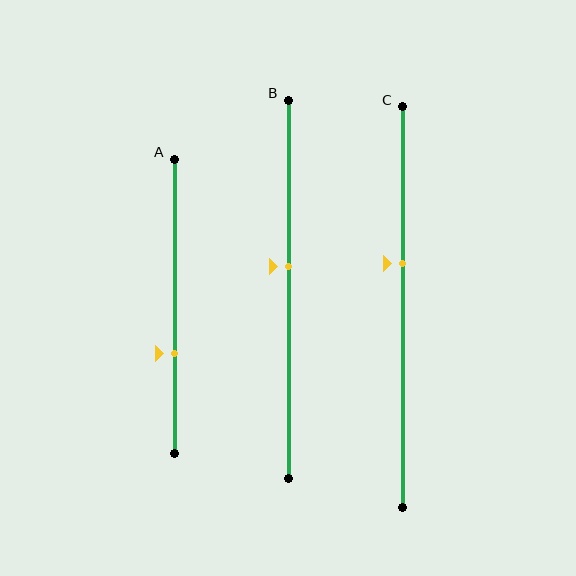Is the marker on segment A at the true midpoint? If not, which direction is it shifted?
No, the marker on segment A is shifted downward by about 16% of the segment length.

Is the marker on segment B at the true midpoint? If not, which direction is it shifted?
No, the marker on segment B is shifted upward by about 6% of the segment length.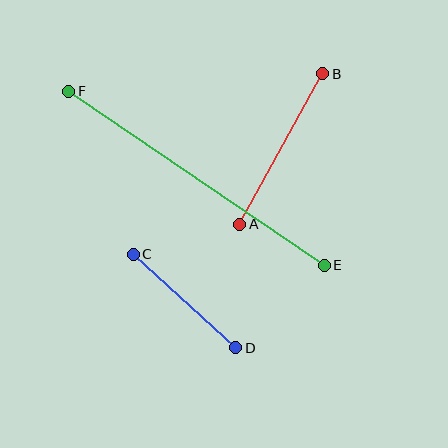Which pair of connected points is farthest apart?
Points E and F are farthest apart.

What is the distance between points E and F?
The distance is approximately 309 pixels.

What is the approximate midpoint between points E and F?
The midpoint is at approximately (197, 178) pixels.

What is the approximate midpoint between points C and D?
The midpoint is at approximately (185, 301) pixels.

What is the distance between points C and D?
The distance is approximately 139 pixels.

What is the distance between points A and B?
The distance is approximately 172 pixels.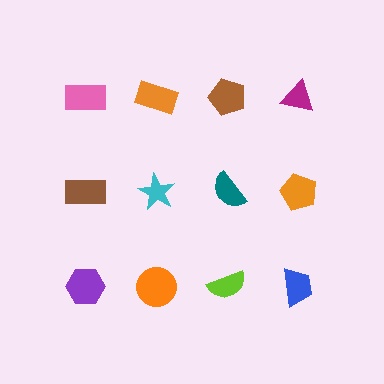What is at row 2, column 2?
A cyan star.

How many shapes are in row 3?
4 shapes.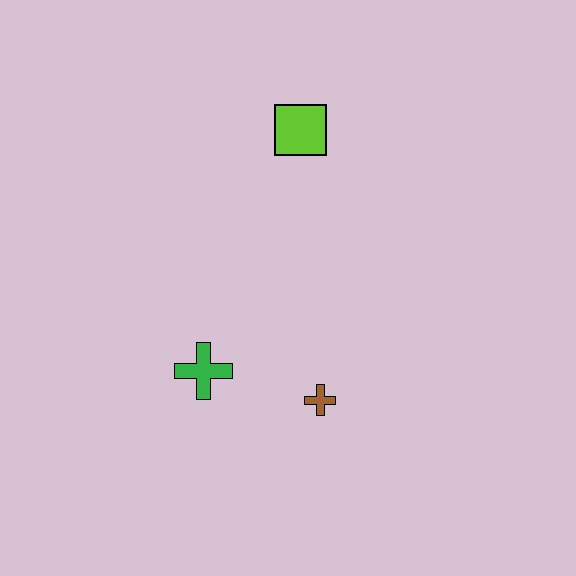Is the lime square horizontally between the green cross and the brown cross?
Yes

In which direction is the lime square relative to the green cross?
The lime square is above the green cross.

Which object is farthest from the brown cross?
The lime square is farthest from the brown cross.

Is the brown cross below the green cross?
Yes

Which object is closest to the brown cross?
The green cross is closest to the brown cross.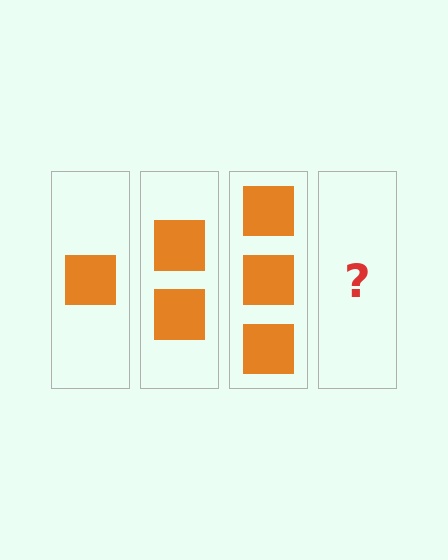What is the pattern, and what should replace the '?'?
The pattern is that each step adds one more square. The '?' should be 4 squares.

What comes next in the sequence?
The next element should be 4 squares.